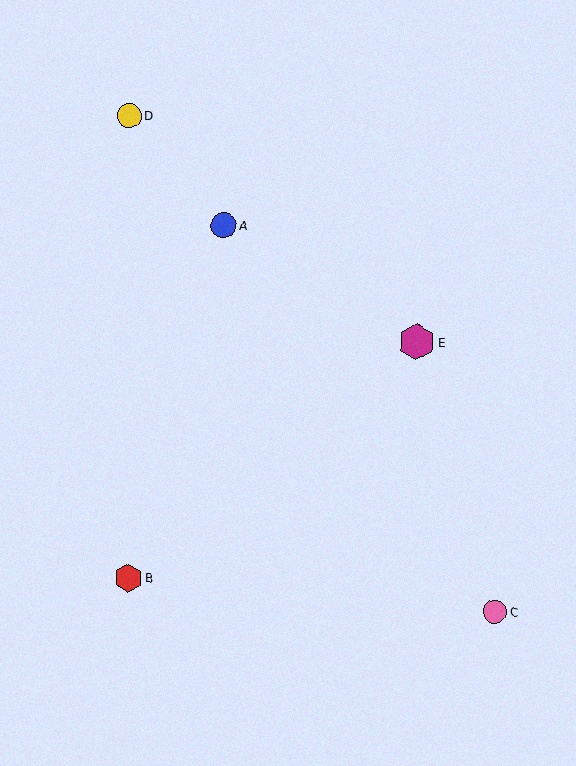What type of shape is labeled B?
Shape B is a red hexagon.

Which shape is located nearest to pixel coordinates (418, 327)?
The magenta hexagon (labeled E) at (417, 342) is nearest to that location.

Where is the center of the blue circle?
The center of the blue circle is at (224, 225).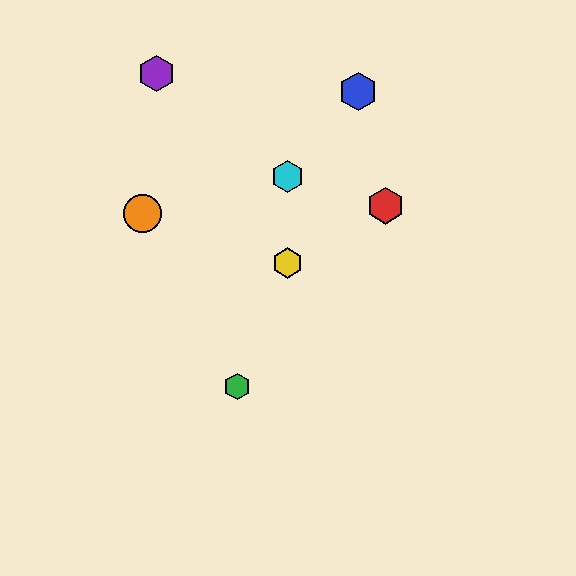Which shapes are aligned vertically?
The yellow hexagon, the cyan hexagon are aligned vertically.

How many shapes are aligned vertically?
2 shapes (the yellow hexagon, the cyan hexagon) are aligned vertically.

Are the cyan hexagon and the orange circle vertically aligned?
No, the cyan hexagon is at x≈288 and the orange circle is at x≈143.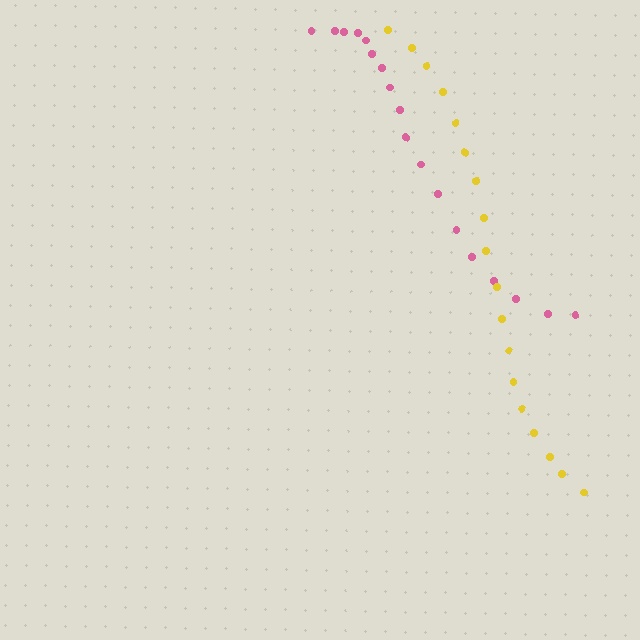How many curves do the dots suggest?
There are 2 distinct paths.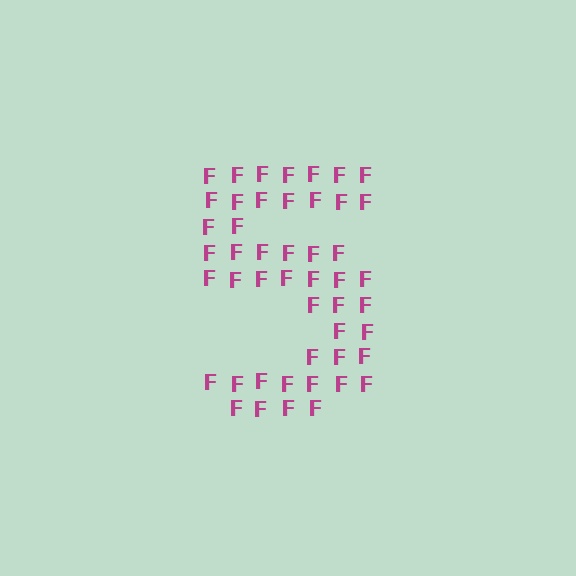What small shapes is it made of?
It is made of small letter F's.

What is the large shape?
The large shape is the digit 5.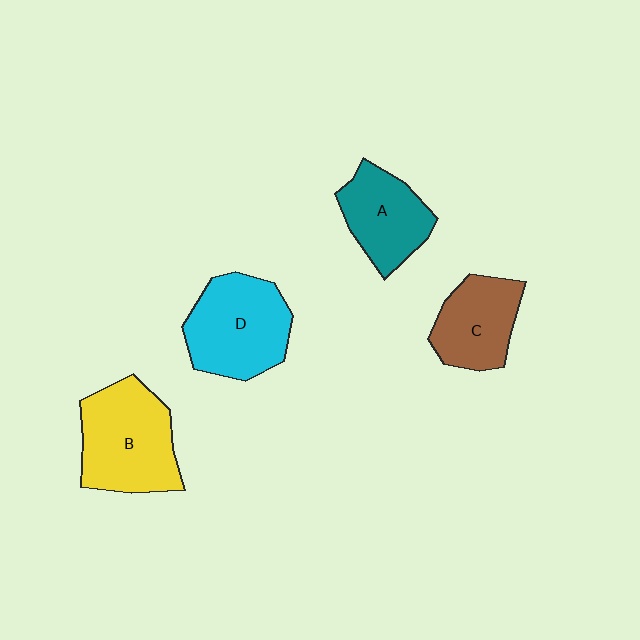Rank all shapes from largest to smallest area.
From largest to smallest: B (yellow), D (cyan), A (teal), C (brown).